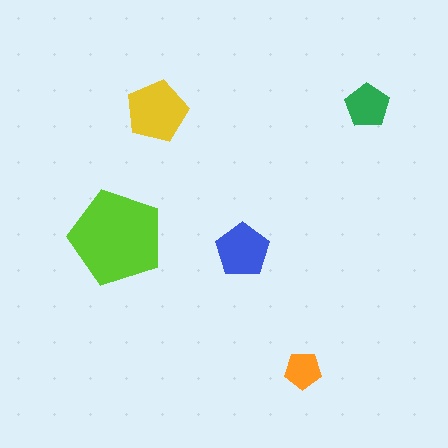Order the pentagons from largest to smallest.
the lime one, the yellow one, the blue one, the green one, the orange one.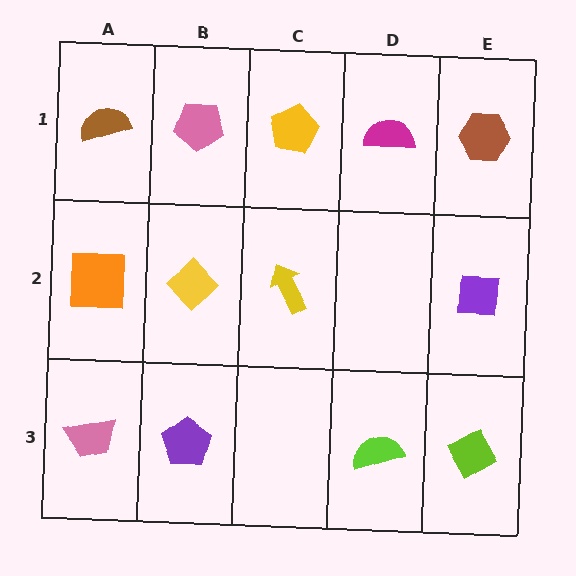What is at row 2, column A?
An orange square.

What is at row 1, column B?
A pink pentagon.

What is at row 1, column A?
A brown semicircle.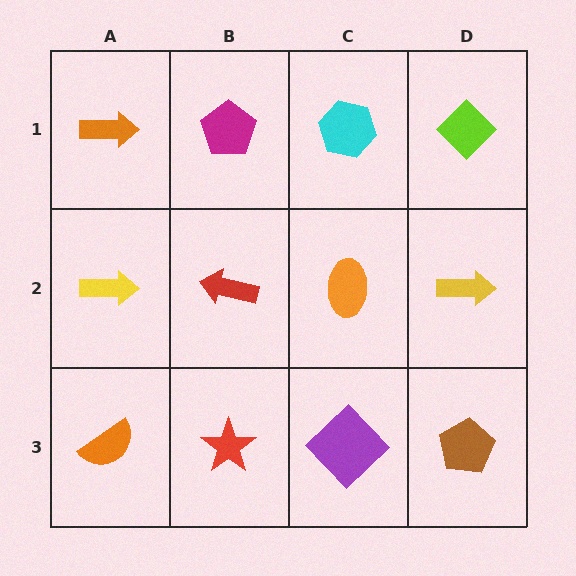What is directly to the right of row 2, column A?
A red arrow.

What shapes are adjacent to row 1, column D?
A yellow arrow (row 2, column D), a cyan hexagon (row 1, column C).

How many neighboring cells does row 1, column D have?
2.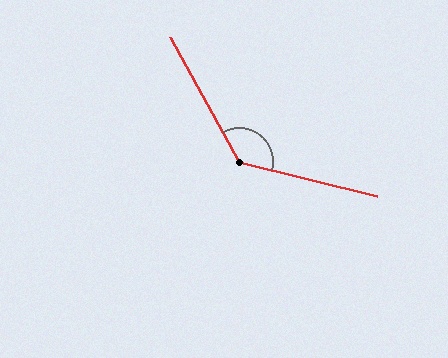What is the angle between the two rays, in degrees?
Approximately 133 degrees.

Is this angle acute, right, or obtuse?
It is obtuse.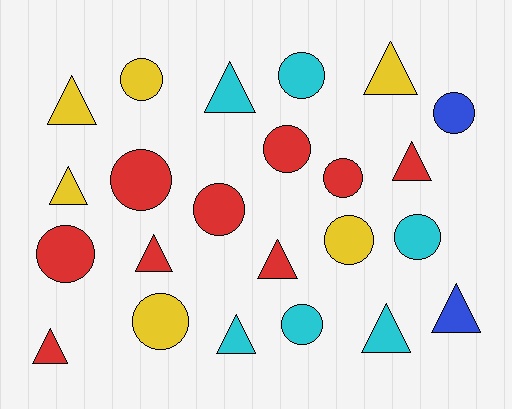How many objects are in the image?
There are 23 objects.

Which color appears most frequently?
Red, with 9 objects.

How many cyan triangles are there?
There are 3 cyan triangles.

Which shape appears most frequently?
Circle, with 12 objects.